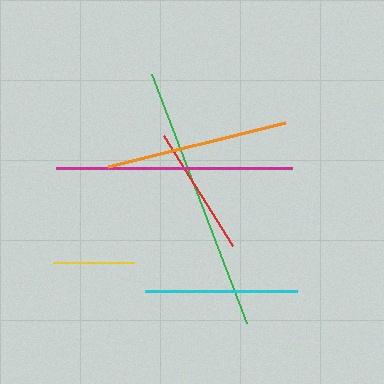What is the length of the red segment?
The red segment is approximately 130 pixels long.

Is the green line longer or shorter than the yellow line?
The green line is longer than the yellow line.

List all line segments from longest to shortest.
From longest to shortest: green, magenta, orange, cyan, red, yellow.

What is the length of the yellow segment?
The yellow segment is approximately 82 pixels long.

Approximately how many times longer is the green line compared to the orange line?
The green line is approximately 1.5 times the length of the orange line.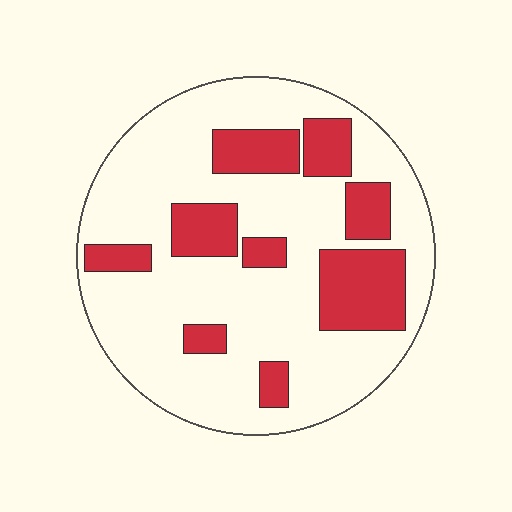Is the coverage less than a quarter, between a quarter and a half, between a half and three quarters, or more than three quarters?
Between a quarter and a half.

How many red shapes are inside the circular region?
9.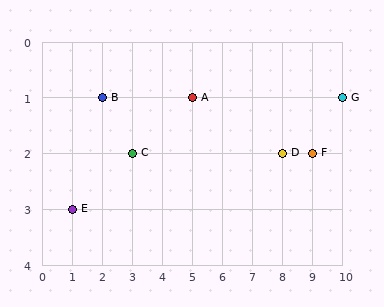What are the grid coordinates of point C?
Point C is at grid coordinates (3, 2).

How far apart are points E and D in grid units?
Points E and D are 7 columns and 1 row apart (about 7.1 grid units diagonally).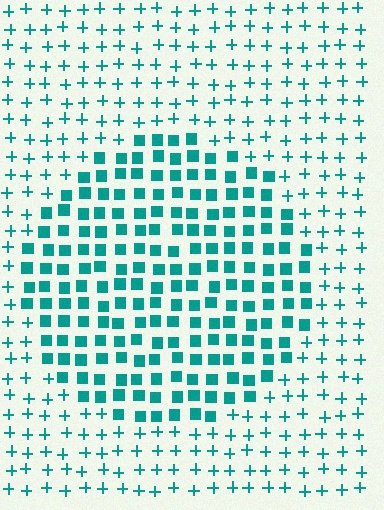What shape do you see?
I see a circle.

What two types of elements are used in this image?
The image uses squares inside the circle region and plus signs outside it.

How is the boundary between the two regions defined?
The boundary is defined by a change in element shape: squares inside vs. plus signs outside. All elements share the same color and spacing.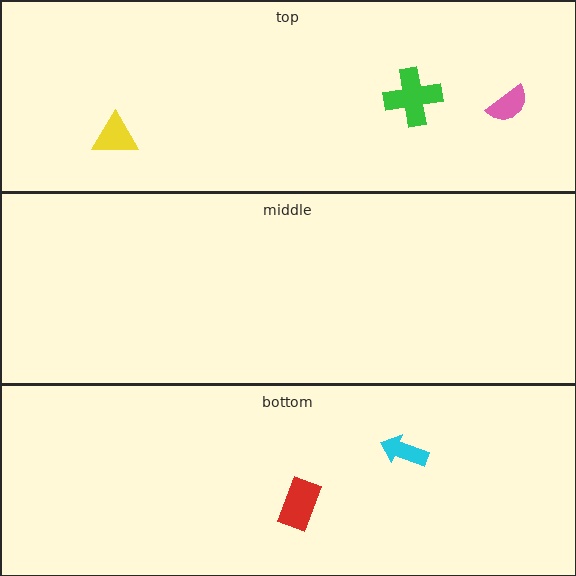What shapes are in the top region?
The green cross, the pink semicircle, the yellow triangle.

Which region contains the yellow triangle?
The top region.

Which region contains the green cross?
The top region.